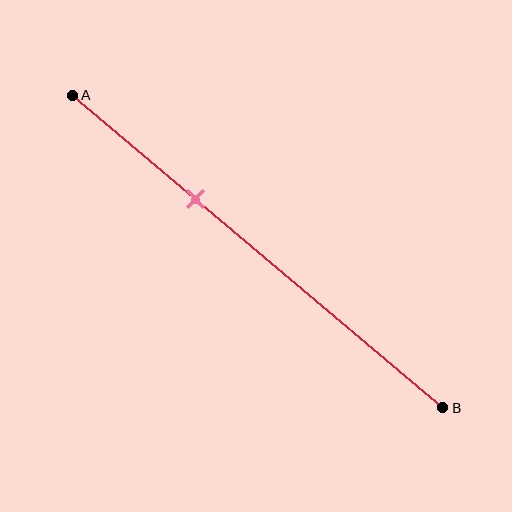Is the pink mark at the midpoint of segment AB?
No, the mark is at about 35% from A, not at the 50% midpoint.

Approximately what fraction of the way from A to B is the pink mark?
The pink mark is approximately 35% of the way from A to B.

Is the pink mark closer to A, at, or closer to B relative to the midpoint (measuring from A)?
The pink mark is closer to point A than the midpoint of segment AB.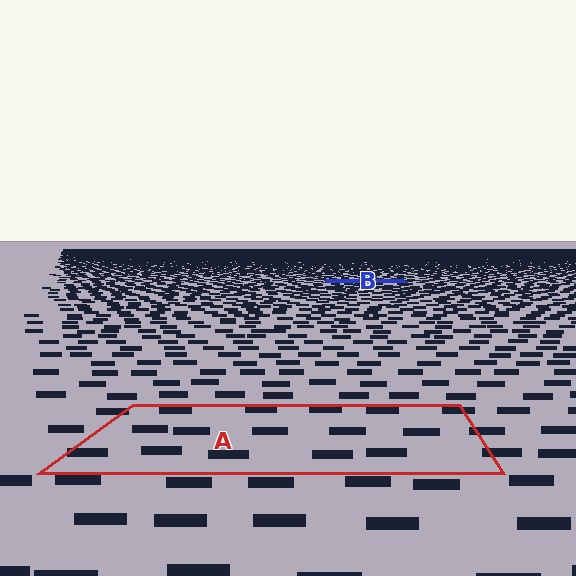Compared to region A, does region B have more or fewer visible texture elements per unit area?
Region B has more texture elements per unit area — they are packed more densely because it is farther away.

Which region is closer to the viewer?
Region A is closer. The texture elements there are larger and more spread out.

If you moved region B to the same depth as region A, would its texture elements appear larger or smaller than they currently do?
They would appear larger. At a closer depth, the same texture elements are projected at a bigger on-screen size.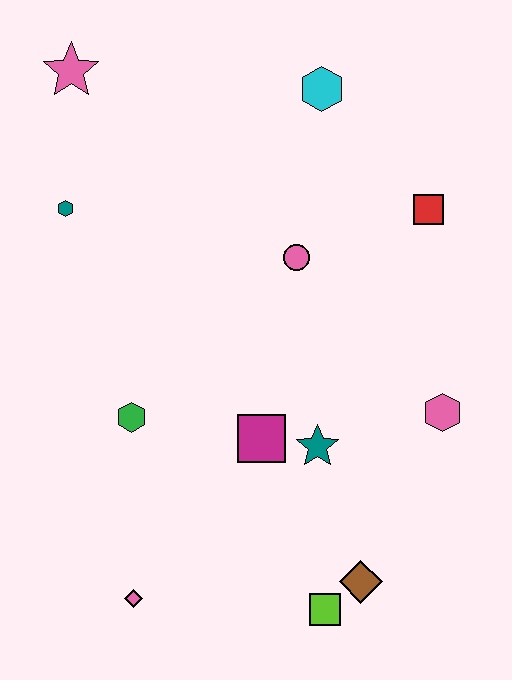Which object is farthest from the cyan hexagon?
The pink diamond is farthest from the cyan hexagon.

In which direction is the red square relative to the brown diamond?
The red square is above the brown diamond.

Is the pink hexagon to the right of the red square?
Yes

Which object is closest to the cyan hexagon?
The red square is closest to the cyan hexagon.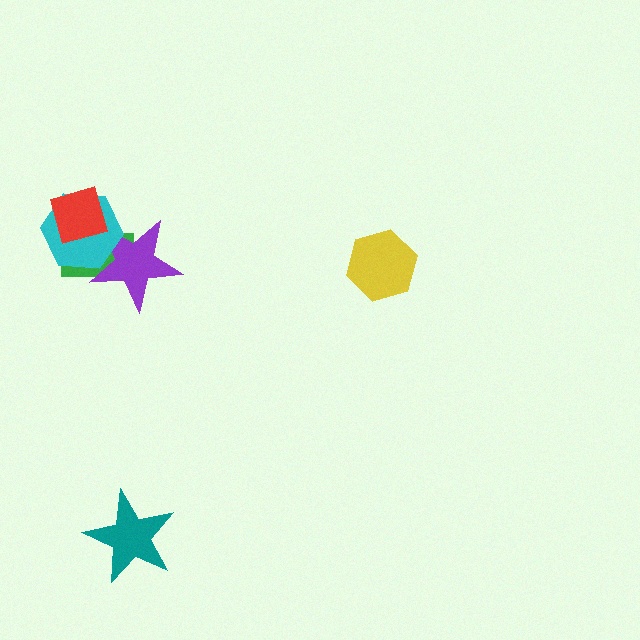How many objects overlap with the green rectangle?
3 objects overlap with the green rectangle.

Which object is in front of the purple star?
The cyan hexagon is in front of the purple star.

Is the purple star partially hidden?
Yes, it is partially covered by another shape.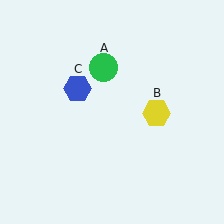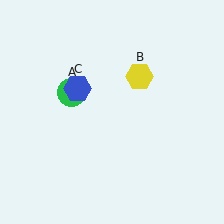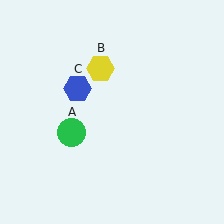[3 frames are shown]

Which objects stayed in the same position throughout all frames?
Blue hexagon (object C) remained stationary.